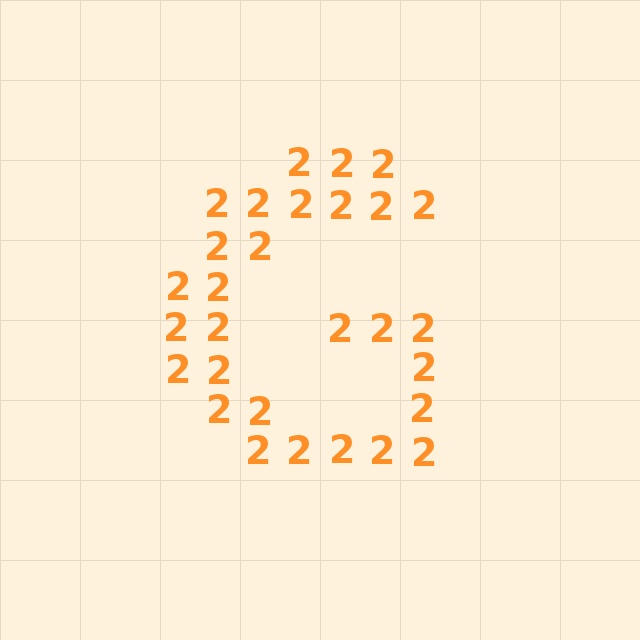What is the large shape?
The large shape is the letter G.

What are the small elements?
The small elements are digit 2's.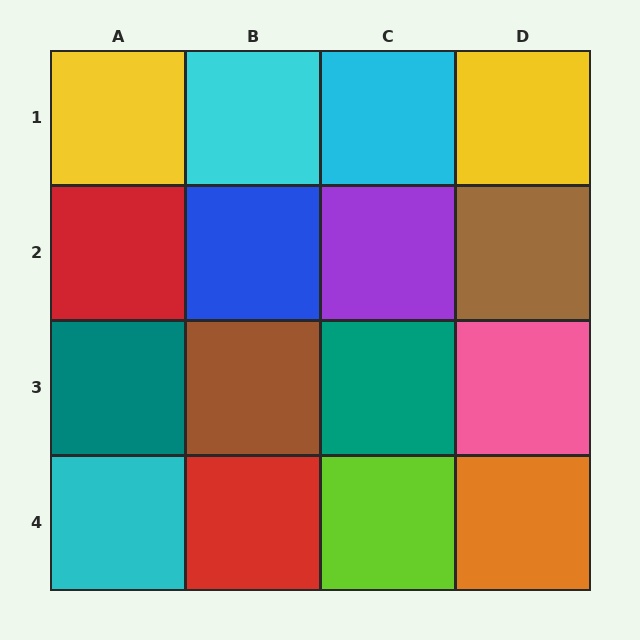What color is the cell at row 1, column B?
Cyan.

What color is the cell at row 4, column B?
Red.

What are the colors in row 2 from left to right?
Red, blue, purple, brown.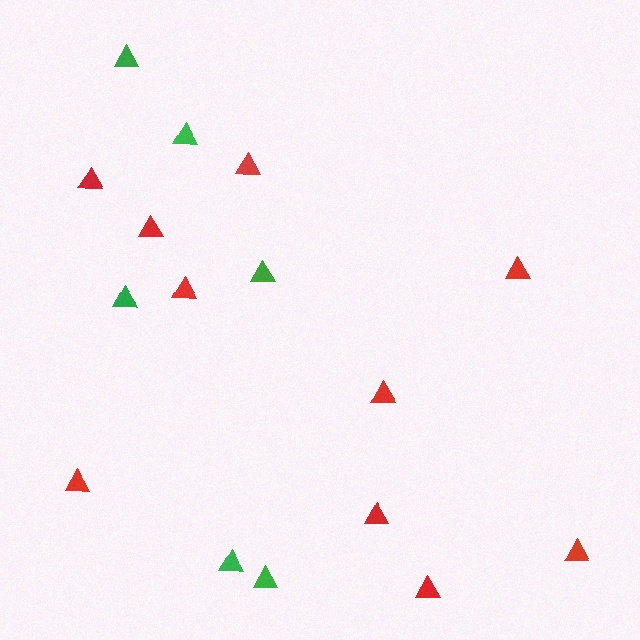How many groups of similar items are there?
There are 2 groups: one group of red triangles (10) and one group of green triangles (6).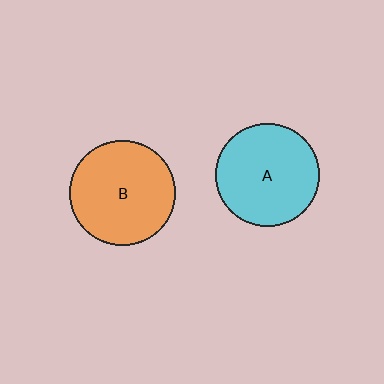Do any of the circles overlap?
No, none of the circles overlap.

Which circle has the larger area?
Circle B (orange).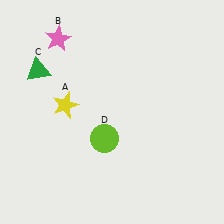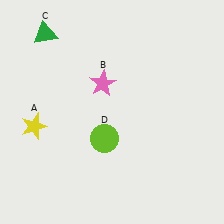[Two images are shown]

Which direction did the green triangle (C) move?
The green triangle (C) moved up.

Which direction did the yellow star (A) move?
The yellow star (A) moved left.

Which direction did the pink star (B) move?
The pink star (B) moved down.